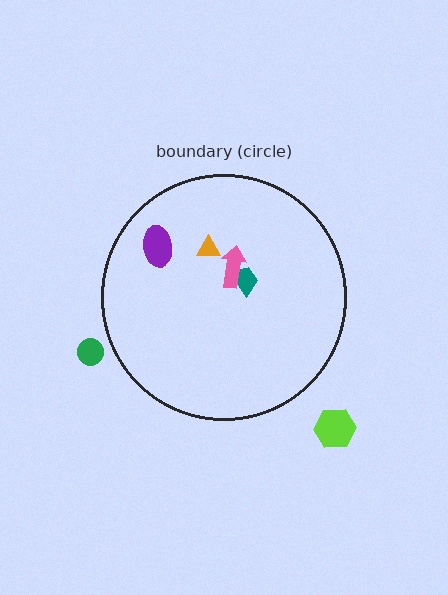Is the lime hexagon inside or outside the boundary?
Outside.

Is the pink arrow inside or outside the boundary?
Inside.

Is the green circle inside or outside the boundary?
Outside.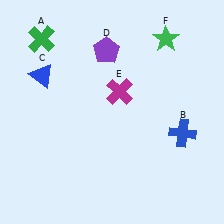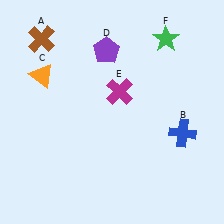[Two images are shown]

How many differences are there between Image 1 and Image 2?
There are 2 differences between the two images.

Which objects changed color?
A changed from green to brown. C changed from blue to orange.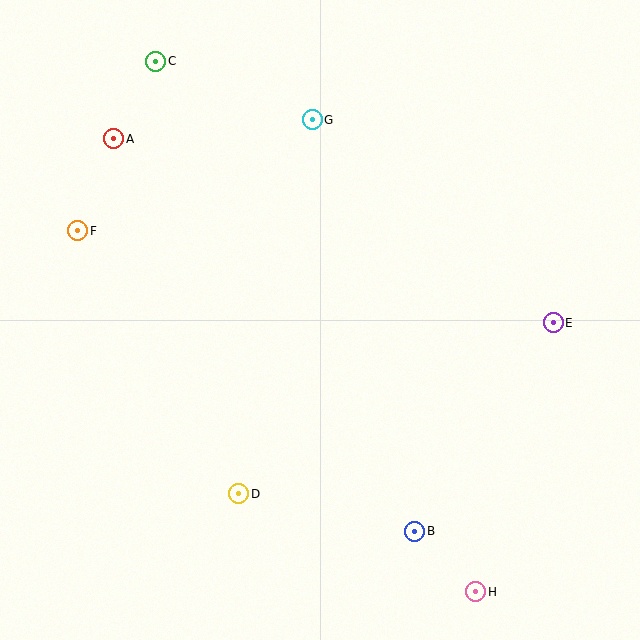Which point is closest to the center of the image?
Point D at (239, 494) is closest to the center.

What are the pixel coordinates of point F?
Point F is at (78, 231).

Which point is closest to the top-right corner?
Point E is closest to the top-right corner.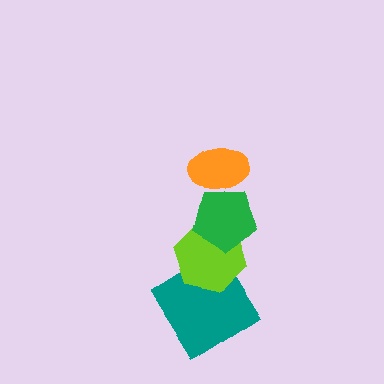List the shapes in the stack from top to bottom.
From top to bottom: the orange ellipse, the green pentagon, the lime hexagon, the teal diamond.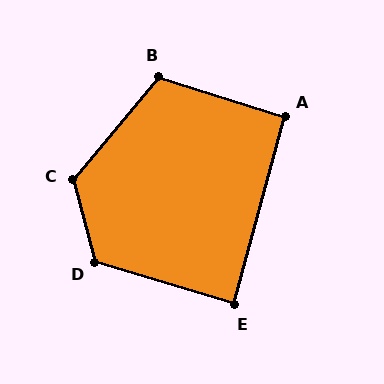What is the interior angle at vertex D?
Approximately 122 degrees (obtuse).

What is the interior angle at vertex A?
Approximately 92 degrees (approximately right).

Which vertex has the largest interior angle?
C, at approximately 125 degrees.